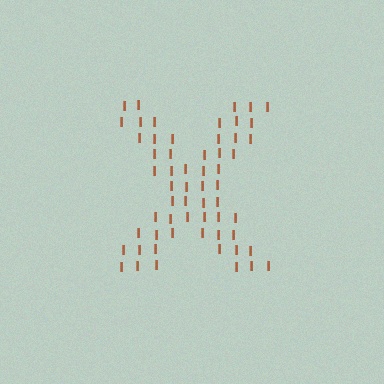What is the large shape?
The large shape is the letter X.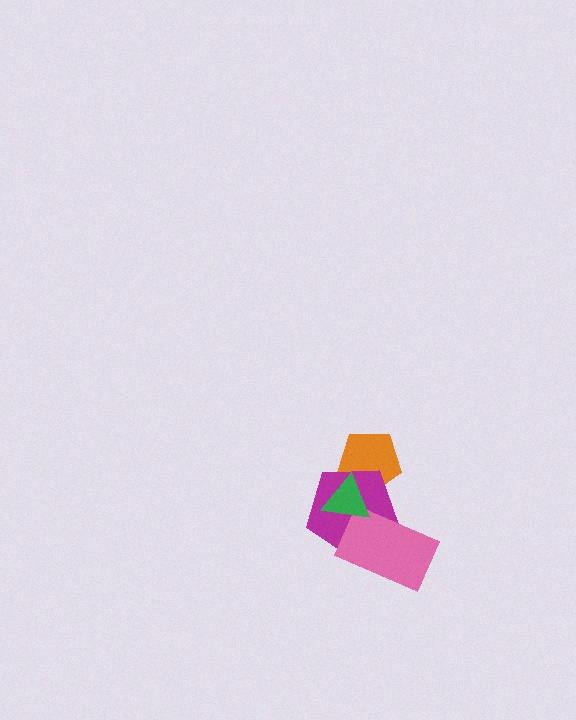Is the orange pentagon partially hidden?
Yes, it is partially covered by another shape.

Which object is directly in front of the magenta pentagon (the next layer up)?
The pink rectangle is directly in front of the magenta pentagon.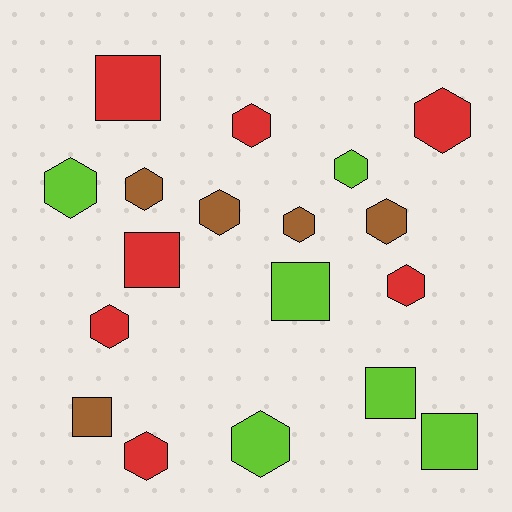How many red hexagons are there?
There are 5 red hexagons.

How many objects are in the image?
There are 18 objects.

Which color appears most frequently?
Red, with 7 objects.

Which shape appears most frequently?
Hexagon, with 12 objects.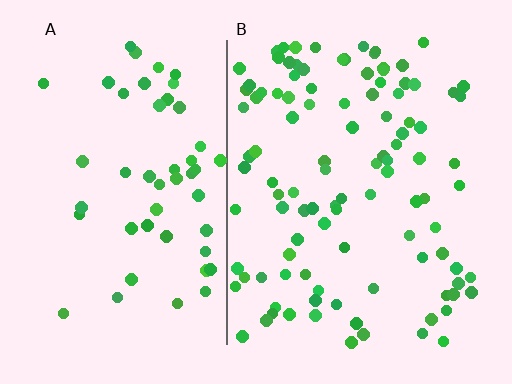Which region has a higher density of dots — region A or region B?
B (the right).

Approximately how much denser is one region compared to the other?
Approximately 2.1× — region B over region A.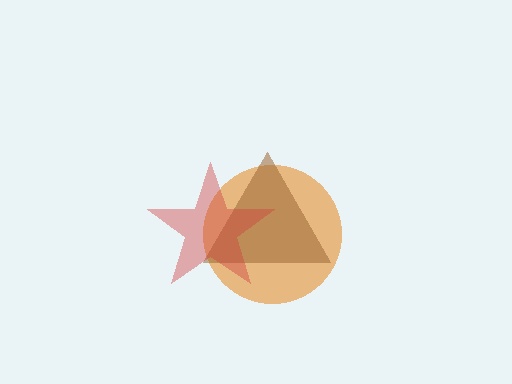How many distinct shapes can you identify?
There are 3 distinct shapes: an orange circle, a brown triangle, a red star.